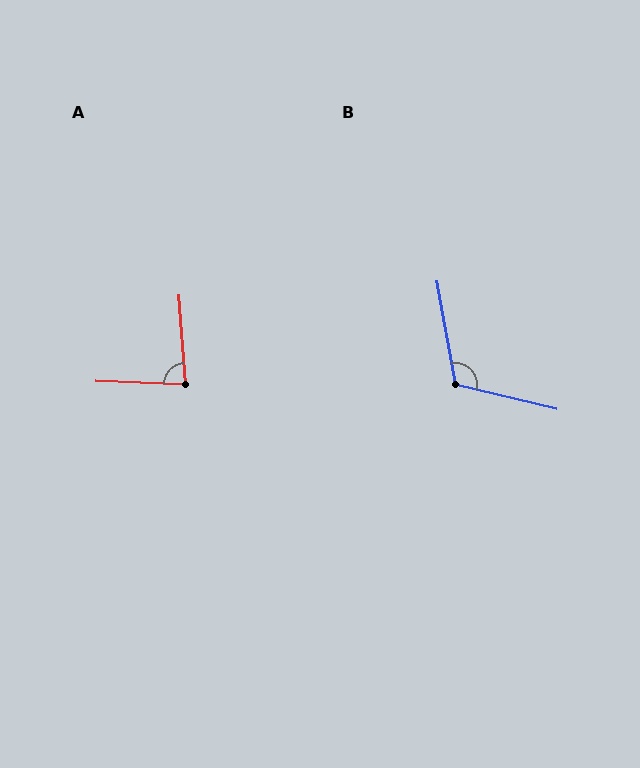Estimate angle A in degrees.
Approximately 84 degrees.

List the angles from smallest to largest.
A (84°), B (114°).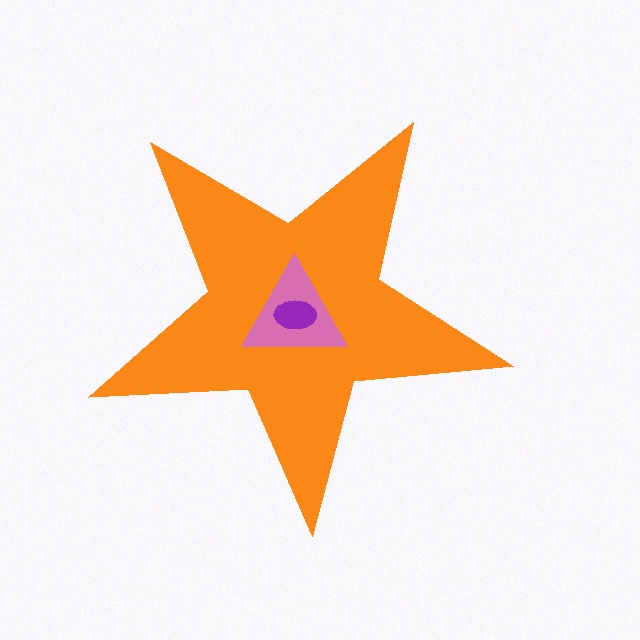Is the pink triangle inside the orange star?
Yes.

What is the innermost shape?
The purple ellipse.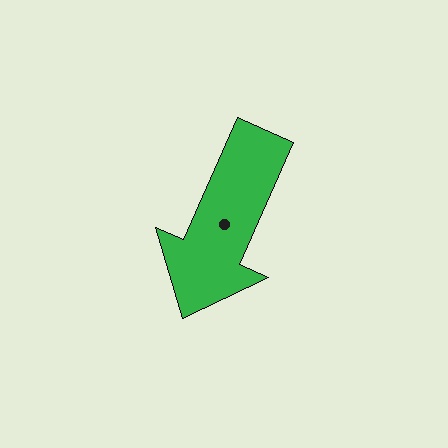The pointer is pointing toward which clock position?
Roughly 7 o'clock.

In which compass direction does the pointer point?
Southwest.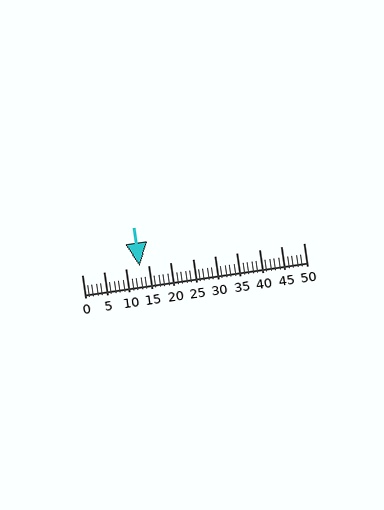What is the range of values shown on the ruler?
The ruler shows values from 0 to 50.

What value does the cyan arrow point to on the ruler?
The cyan arrow points to approximately 13.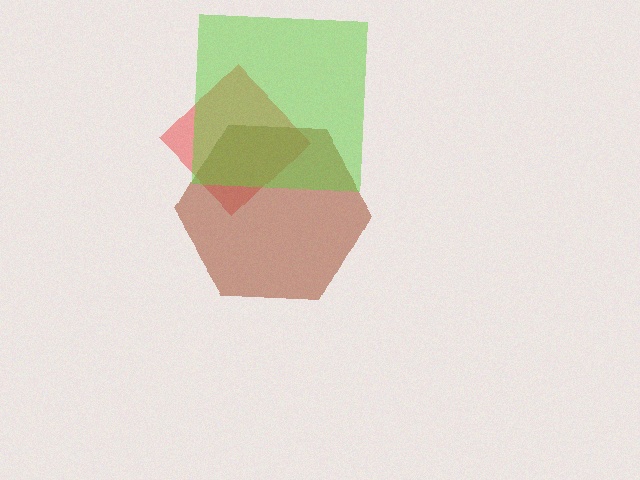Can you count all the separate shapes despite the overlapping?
Yes, there are 3 separate shapes.